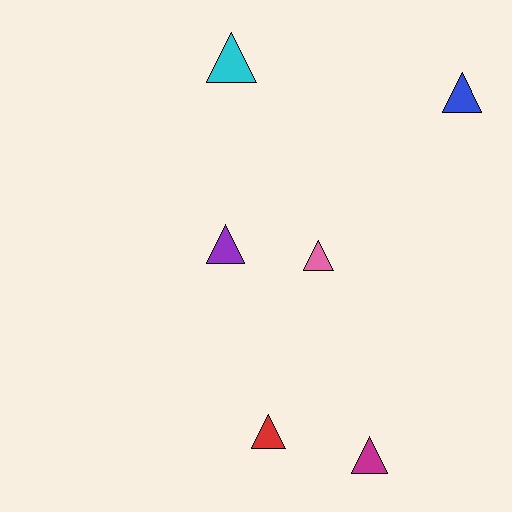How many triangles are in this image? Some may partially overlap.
There are 6 triangles.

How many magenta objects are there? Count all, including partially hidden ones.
There is 1 magenta object.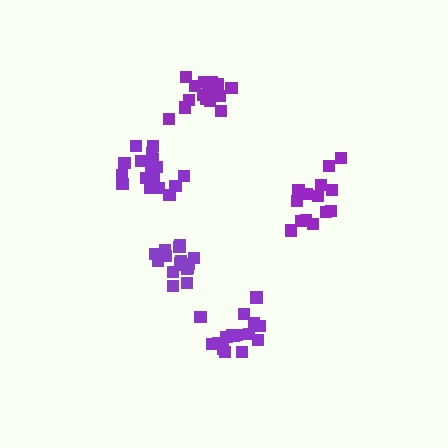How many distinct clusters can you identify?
There are 5 distinct clusters.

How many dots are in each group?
Group 1: 16 dots, Group 2: 17 dots, Group 3: 16 dots, Group 4: 18 dots, Group 5: 14 dots (81 total).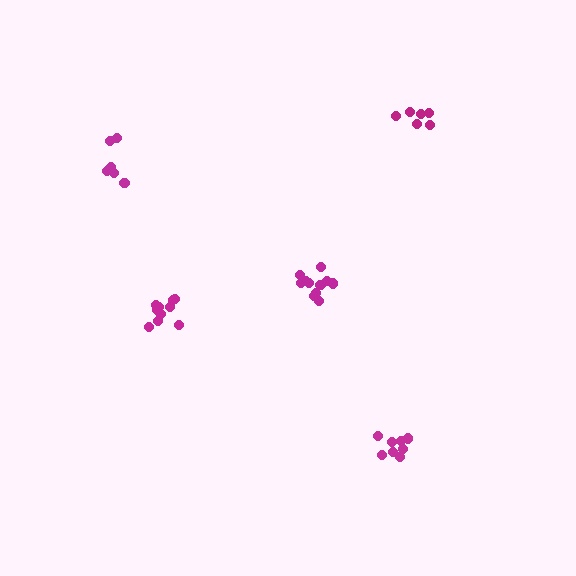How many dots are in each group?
Group 1: 11 dots, Group 2: 6 dots, Group 3: 11 dots, Group 4: 8 dots, Group 5: 6 dots (42 total).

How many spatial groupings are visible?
There are 5 spatial groupings.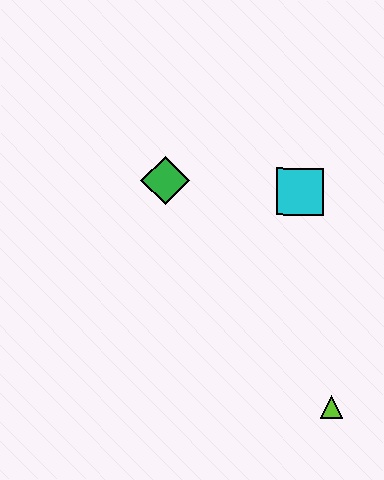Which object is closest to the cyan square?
The green diamond is closest to the cyan square.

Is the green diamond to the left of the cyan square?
Yes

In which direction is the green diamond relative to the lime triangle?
The green diamond is above the lime triangle.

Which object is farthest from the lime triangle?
The green diamond is farthest from the lime triangle.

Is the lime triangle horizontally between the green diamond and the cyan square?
No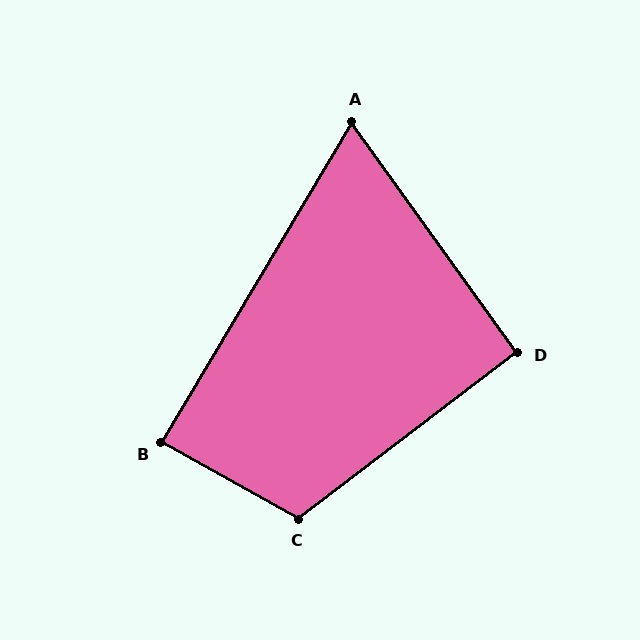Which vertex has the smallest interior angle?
A, at approximately 67 degrees.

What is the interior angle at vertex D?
Approximately 91 degrees (approximately right).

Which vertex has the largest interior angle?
C, at approximately 113 degrees.